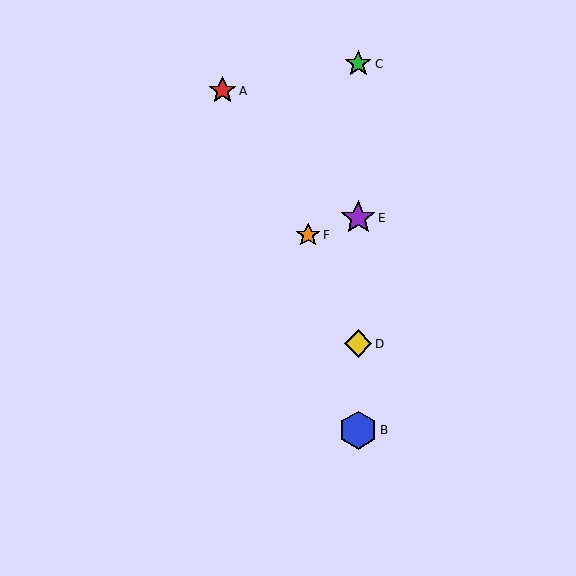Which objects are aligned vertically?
Objects B, C, D, E are aligned vertically.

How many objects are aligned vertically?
4 objects (B, C, D, E) are aligned vertically.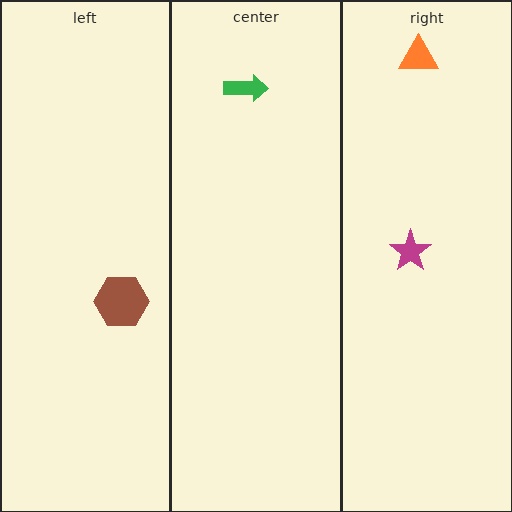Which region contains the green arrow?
The center region.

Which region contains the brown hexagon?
The left region.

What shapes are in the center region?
The green arrow.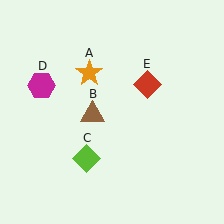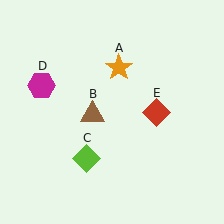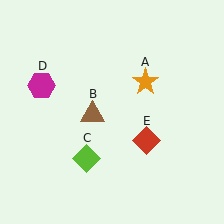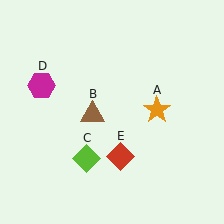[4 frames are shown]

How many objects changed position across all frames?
2 objects changed position: orange star (object A), red diamond (object E).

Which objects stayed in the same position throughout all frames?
Brown triangle (object B) and lime diamond (object C) and magenta hexagon (object D) remained stationary.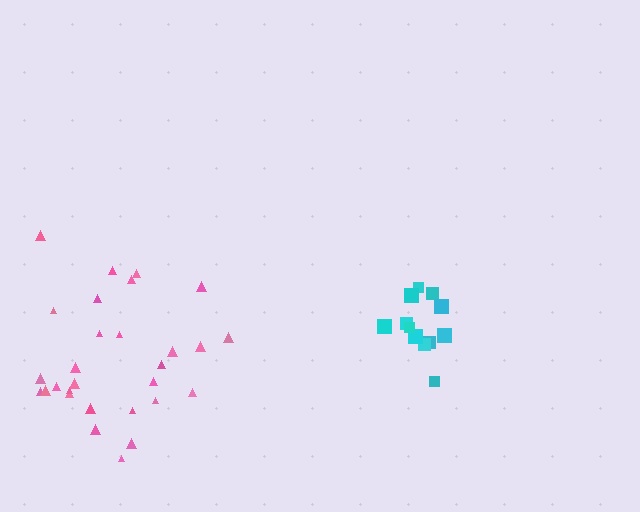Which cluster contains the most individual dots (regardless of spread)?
Pink (29).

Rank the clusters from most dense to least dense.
cyan, pink.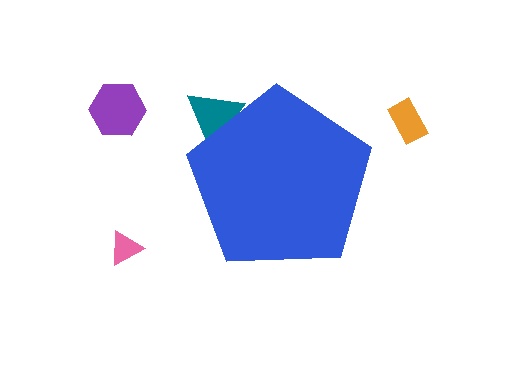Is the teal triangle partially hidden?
Yes, the teal triangle is partially hidden behind the blue pentagon.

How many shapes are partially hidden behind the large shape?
1 shape is partially hidden.